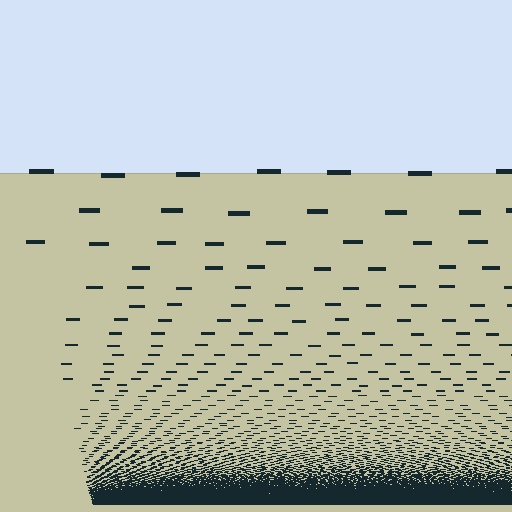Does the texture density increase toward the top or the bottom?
Density increases toward the bottom.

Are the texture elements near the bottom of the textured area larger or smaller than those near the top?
Smaller. The gradient is inverted — elements near the bottom are smaller and denser.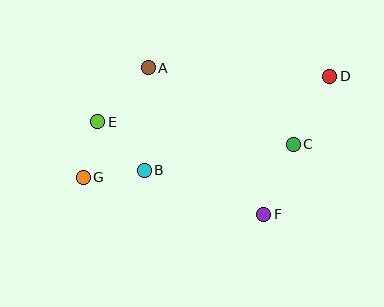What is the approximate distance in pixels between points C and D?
The distance between C and D is approximately 78 pixels.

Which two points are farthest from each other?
Points D and G are farthest from each other.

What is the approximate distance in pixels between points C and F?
The distance between C and F is approximately 76 pixels.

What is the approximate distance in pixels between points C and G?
The distance between C and G is approximately 212 pixels.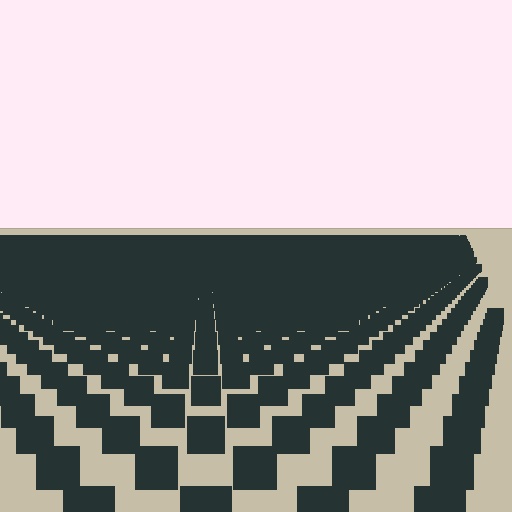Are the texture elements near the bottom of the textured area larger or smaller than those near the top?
Larger. Near the bottom, elements are closer to the viewer and appear at a bigger on-screen size.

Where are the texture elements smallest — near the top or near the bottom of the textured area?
Near the top.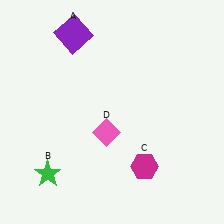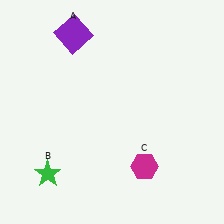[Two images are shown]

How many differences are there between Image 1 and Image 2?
There is 1 difference between the two images.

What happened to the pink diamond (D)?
The pink diamond (D) was removed in Image 2. It was in the bottom-left area of Image 1.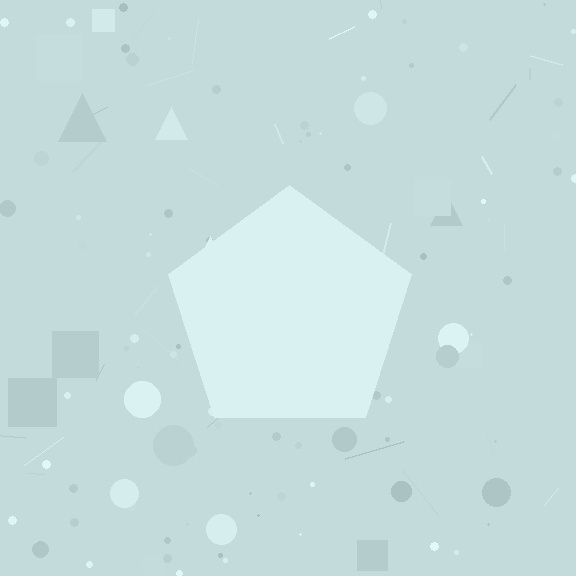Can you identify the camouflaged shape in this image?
The camouflaged shape is a pentagon.